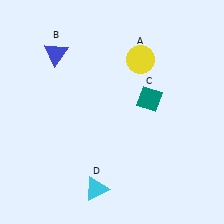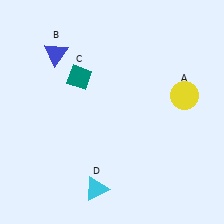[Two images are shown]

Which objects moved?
The objects that moved are: the yellow circle (A), the teal diamond (C).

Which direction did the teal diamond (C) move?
The teal diamond (C) moved left.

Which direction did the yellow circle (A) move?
The yellow circle (A) moved right.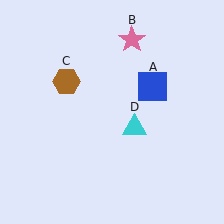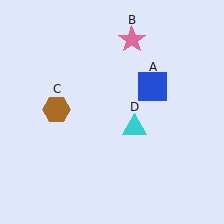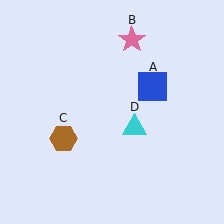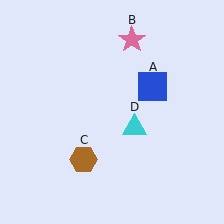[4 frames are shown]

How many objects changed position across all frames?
1 object changed position: brown hexagon (object C).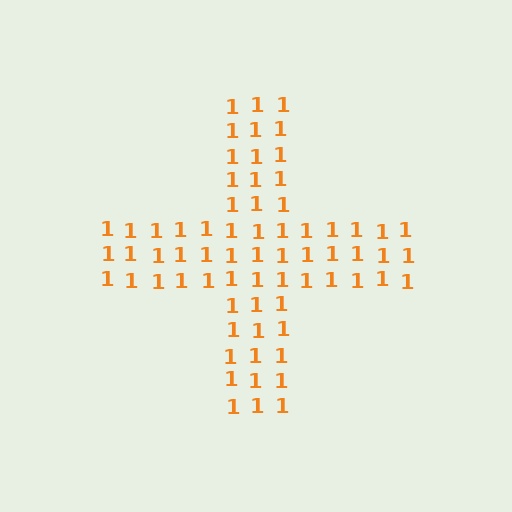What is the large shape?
The large shape is a cross.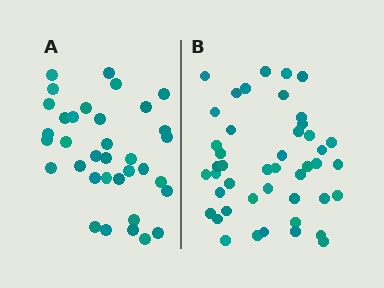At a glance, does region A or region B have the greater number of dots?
Region B (the right region) has more dots.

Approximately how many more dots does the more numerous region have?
Region B has roughly 10 or so more dots than region A.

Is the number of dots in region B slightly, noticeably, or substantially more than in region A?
Region B has noticeably more, but not dramatically so. The ratio is roughly 1.3 to 1.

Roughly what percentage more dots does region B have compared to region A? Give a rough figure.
About 30% more.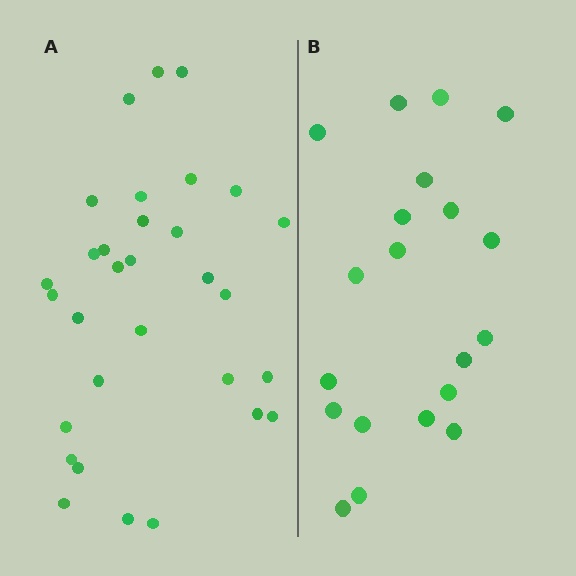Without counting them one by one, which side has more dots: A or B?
Region A (the left region) has more dots.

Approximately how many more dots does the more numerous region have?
Region A has roughly 12 or so more dots than region B.